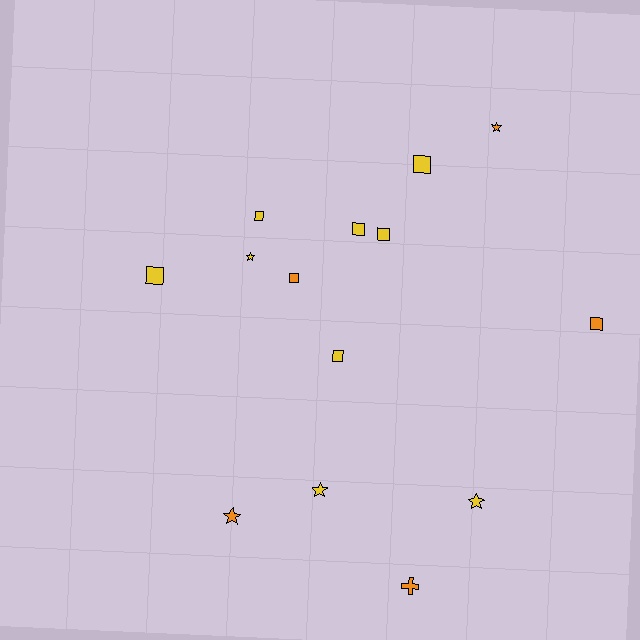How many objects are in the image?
There are 14 objects.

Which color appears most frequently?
Yellow, with 9 objects.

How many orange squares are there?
There are 2 orange squares.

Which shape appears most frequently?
Square, with 8 objects.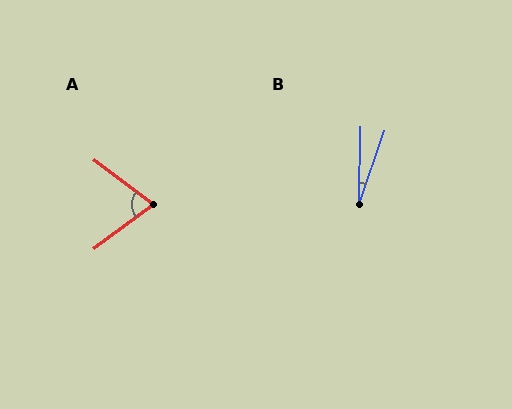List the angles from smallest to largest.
B (17°), A (74°).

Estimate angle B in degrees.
Approximately 17 degrees.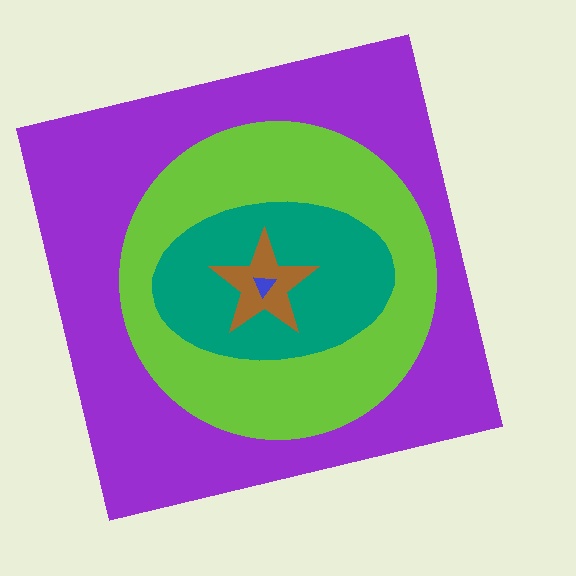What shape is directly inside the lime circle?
The teal ellipse.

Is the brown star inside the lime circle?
Yes.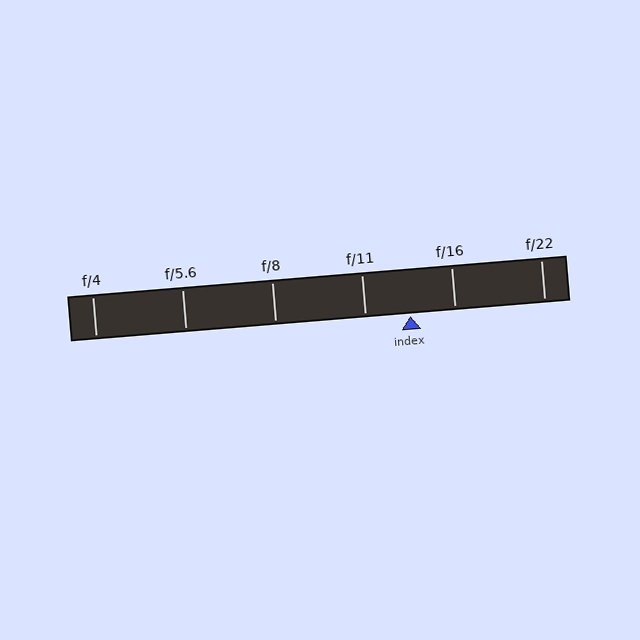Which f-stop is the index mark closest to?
The index mark is closest to f/16.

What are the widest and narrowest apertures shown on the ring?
The widest aperture shown is f/4 and the narrowest is f/22.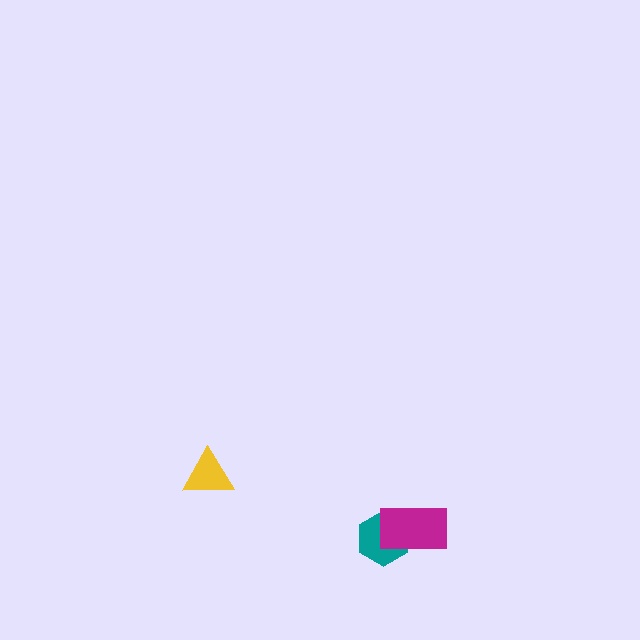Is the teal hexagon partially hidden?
Yes, it is partially covered by another shape.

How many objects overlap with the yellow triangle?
0 objects overlap with the yellow triangle.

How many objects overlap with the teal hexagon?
1 object overlaps with the teal hexagon.